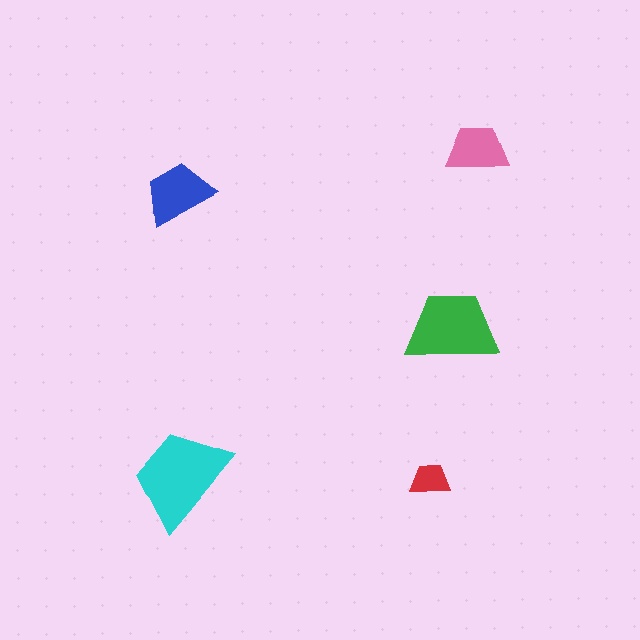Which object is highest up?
The pink trapezoid is topmost.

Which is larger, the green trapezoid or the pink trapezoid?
The green one.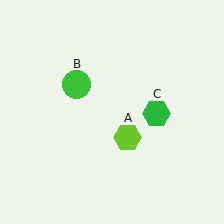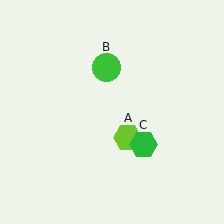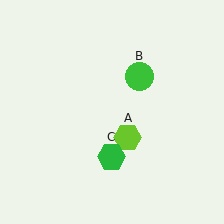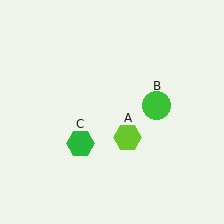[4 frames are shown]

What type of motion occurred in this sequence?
The green circle (object B), green hexagon (object C) rotated clockwise around the center of the scene.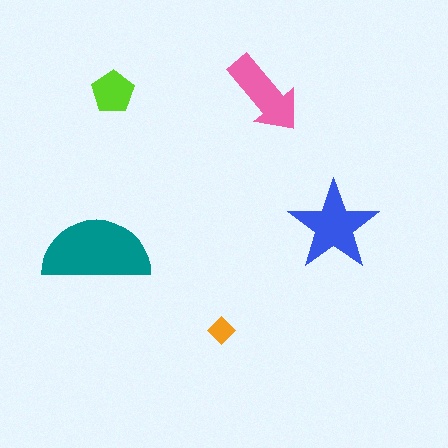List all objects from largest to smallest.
The teal semicircle, the blue star, the pink arrow, the lime pentagon, the orange diamond.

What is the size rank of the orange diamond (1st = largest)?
5th.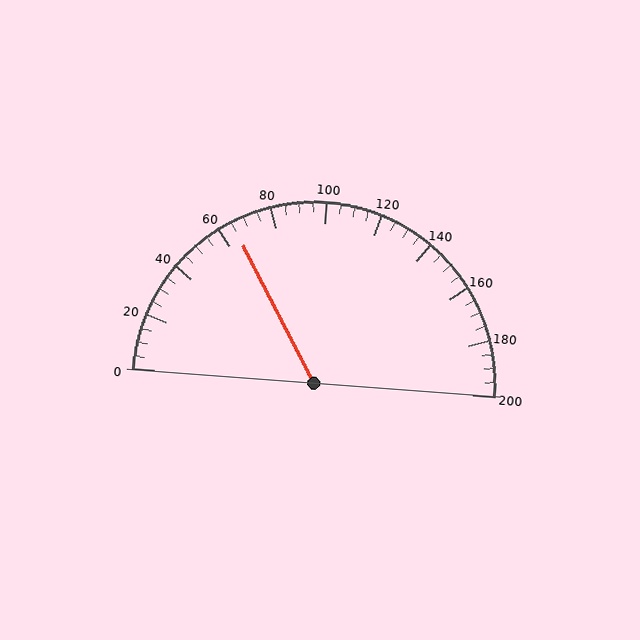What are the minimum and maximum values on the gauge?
The gauge ranges from 0 to 200.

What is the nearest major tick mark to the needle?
The nearest major tick mark is 60.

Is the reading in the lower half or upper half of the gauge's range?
The reading is in the lower half of the range (0 to 200).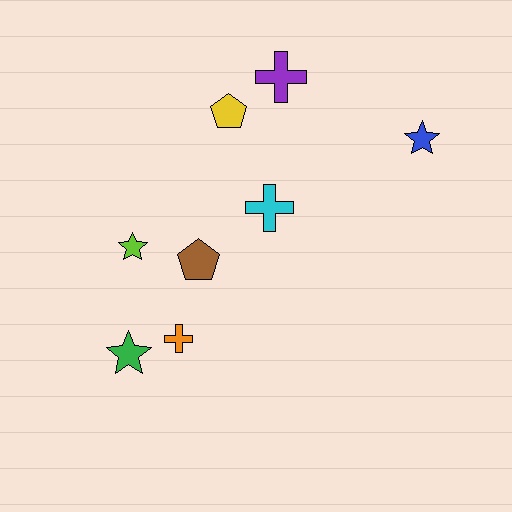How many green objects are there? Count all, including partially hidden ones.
There is 1 green object.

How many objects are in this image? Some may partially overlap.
There are 8 objects.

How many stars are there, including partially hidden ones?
There are 3 stars.